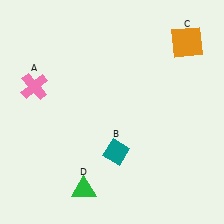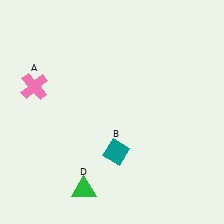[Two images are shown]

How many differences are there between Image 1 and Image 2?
There is 1 difference between the two images.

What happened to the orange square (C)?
The orange square (C) was removed in Image 2. It was in the top-right area of Image 1.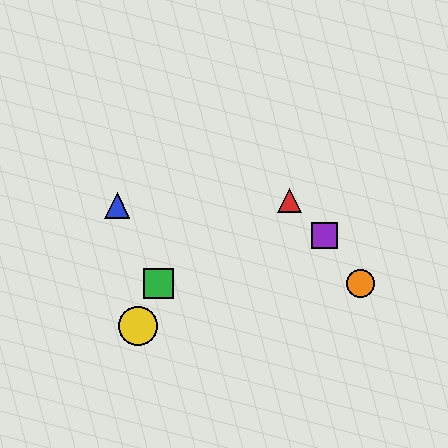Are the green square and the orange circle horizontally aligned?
Yes, both are at y≈284.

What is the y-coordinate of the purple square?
The purple square is at y≈235.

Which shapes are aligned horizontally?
The green square, the orange circle are aligned horizontally.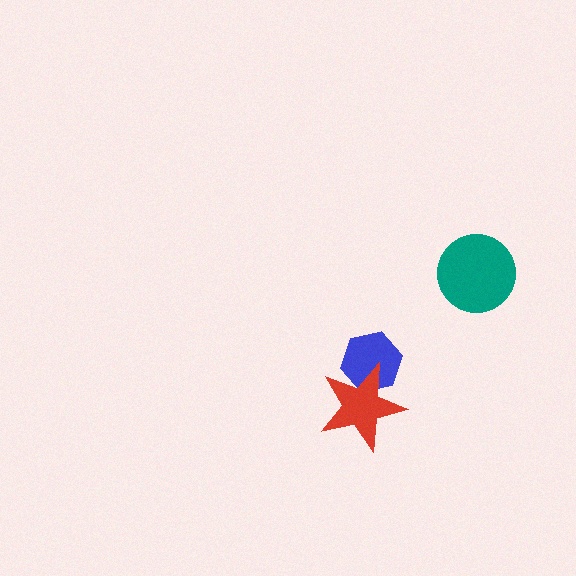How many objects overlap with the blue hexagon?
1 object overlaps with the blue hexagon.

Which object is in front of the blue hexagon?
The red star is in front of the blue hexagon.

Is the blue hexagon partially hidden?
Yes, it is partially covered by another shape.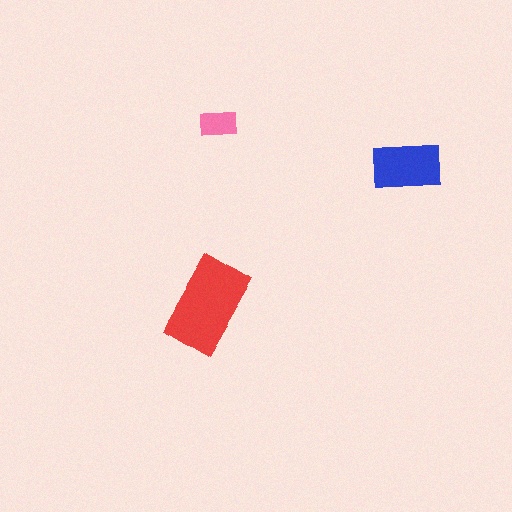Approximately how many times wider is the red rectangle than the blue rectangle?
About 1.5 times wider.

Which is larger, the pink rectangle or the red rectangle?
The red one.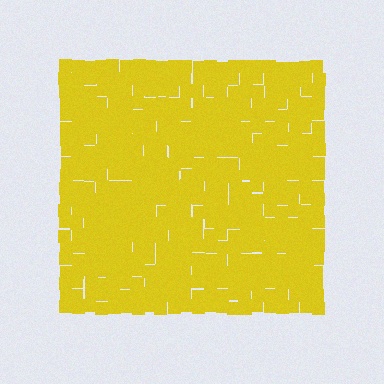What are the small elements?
The small elements are squares.